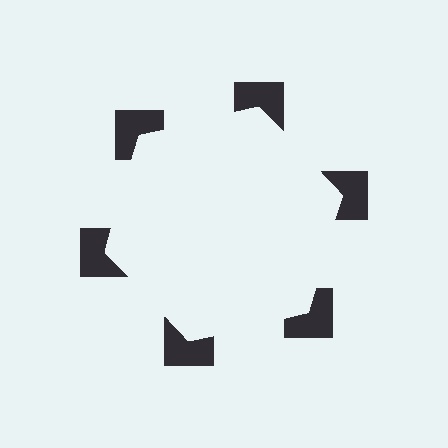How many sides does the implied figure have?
6 sides.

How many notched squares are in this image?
There are 6 — one at each vertex of the illusory hexagon.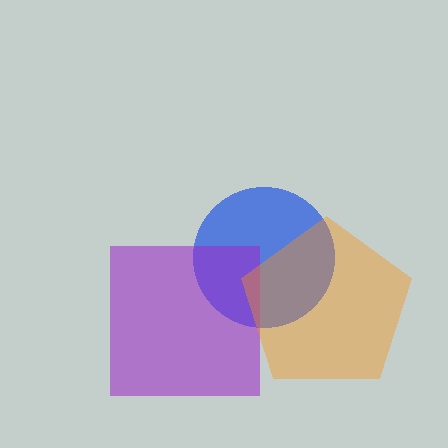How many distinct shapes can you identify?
There are 3 distinct shapes: a blue circle, a purple square, an orange pentagon.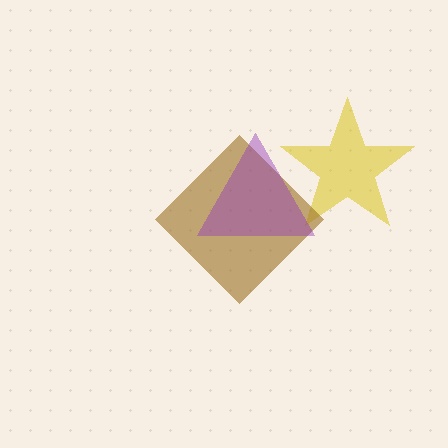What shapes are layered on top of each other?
The layered shapes are: a yellow star, a brown diamond, a purple triangle.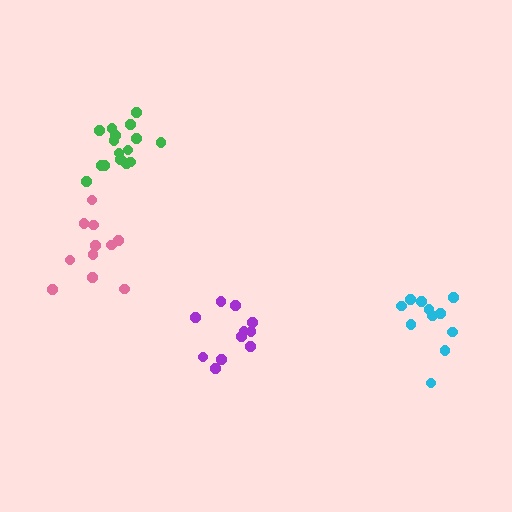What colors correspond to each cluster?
The clusters are colored: purple, green, pink, cyan.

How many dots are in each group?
Group 1: 11 dots, Group 2: 16 dots, Group 3: 11 dots, Group 4: 11 dots (49 total).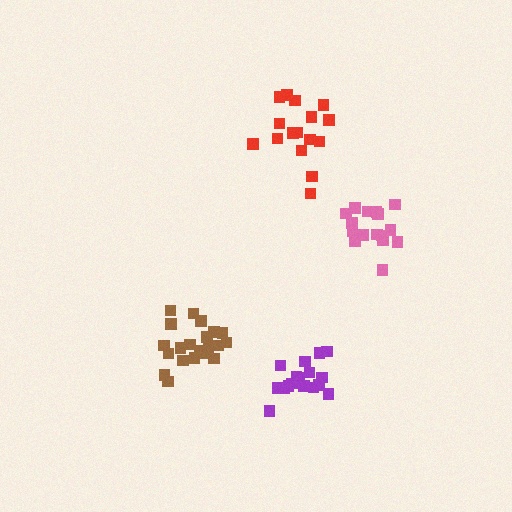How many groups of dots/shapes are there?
There are 4 groups.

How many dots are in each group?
Group 1: 21 dots, Group 2: 16 dots, Group 3: 17 dots, Group 4: 16 dots (70 total).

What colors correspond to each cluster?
The clusters are colored: brown, red, purple, pink.